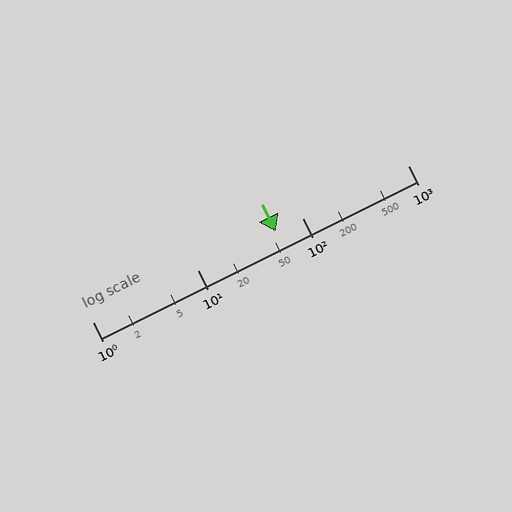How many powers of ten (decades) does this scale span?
The scale spans 3 decades, from 1 to 1000.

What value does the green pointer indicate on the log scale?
The pointer indicates approximately 55.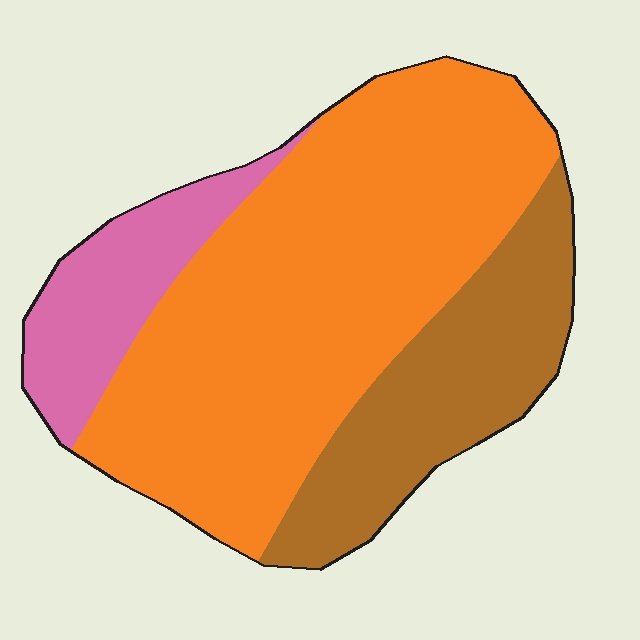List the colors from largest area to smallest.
From largest to smallest: orange, brown, pink.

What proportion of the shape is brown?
Brown covers about 25% of the shape.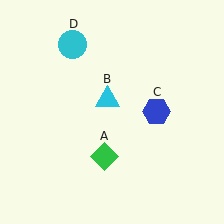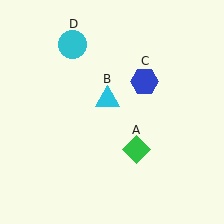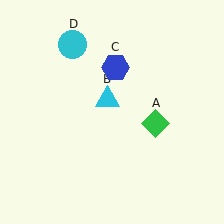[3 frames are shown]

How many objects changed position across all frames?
2 objects changed position: green diamond (object A), blue hexagon (object C).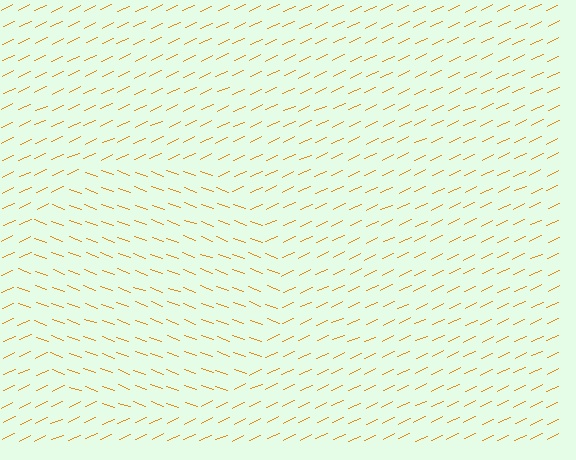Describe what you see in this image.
The image is filled with small orange line segments. A circle region in the image has lines oriented differently from the surrounding lines, creating a visible texture boundary.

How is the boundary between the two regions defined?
The boundary is defined purely by a change in line orientation (approximately 45 degrees difference). All lines are the same color and thickness.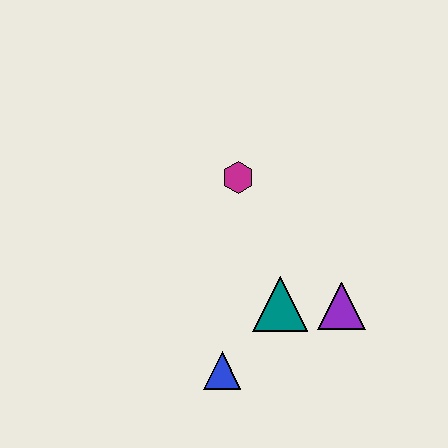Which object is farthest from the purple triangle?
The magenta hexagon is farthest from the purple triangle.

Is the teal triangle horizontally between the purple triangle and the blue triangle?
Yes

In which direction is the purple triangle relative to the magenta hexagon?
The purple triangle is below the magenta hexagon.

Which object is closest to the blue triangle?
The teal triangle is closest to the blue triangle.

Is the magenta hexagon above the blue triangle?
Yes